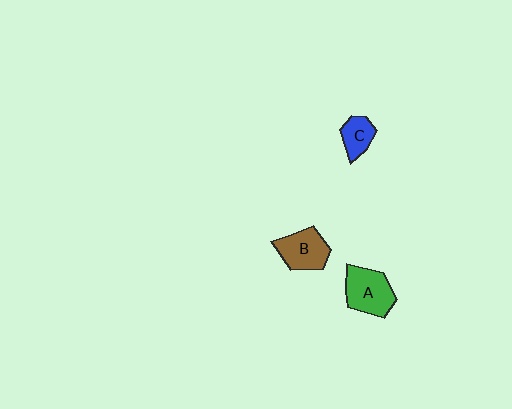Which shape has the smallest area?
Shape C (blue).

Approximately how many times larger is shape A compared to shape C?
Approximately 1.8 times.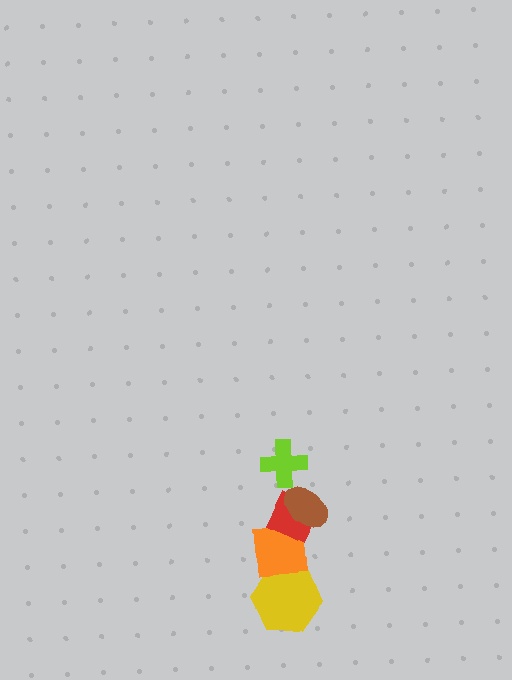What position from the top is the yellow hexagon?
The yellow hexagon is 5th from the top.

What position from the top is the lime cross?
The lime cross is 1st from the top.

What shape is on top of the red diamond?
The brown ellipse is on top of the red diamond.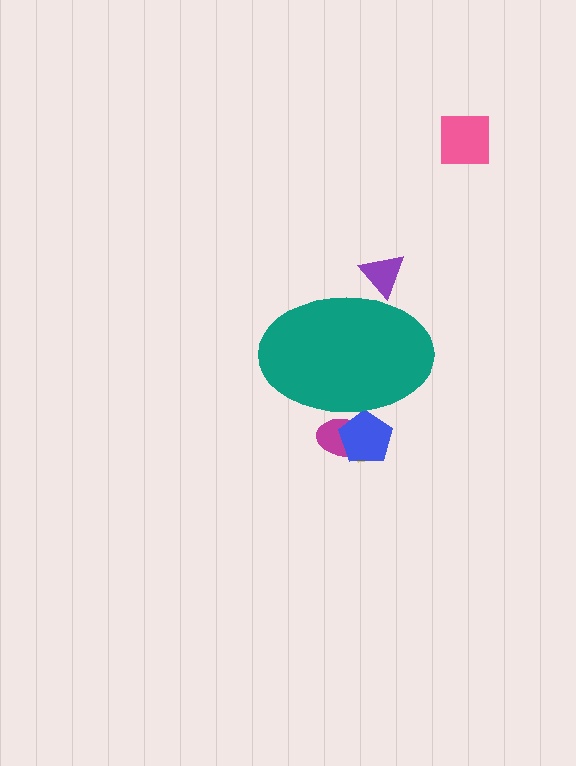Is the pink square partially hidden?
No, the pink square is fully visible.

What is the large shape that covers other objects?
A teal ellipse.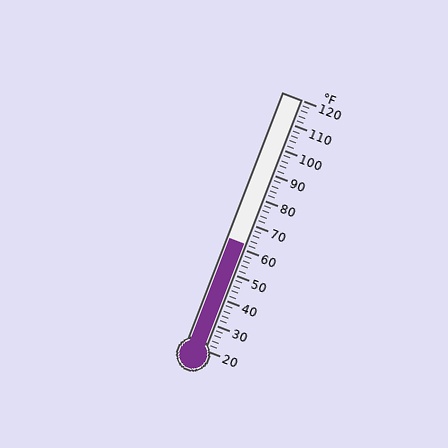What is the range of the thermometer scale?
The thermometer scale ranges from 20°F to 120°F.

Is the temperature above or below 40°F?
The temperature is above 40°F.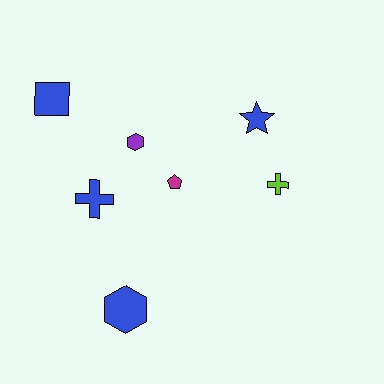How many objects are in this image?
There are 7 objects.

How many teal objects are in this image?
There are no teal objects.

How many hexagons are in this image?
There are 2 hexagons.